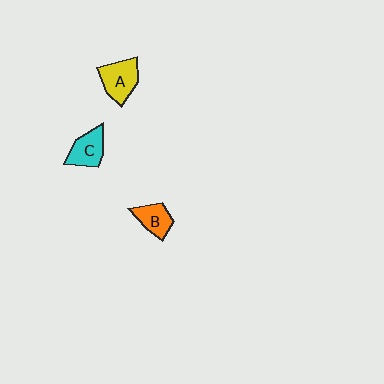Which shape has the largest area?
Shape A (yellow).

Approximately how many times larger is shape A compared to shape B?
Approximately 1.3 times.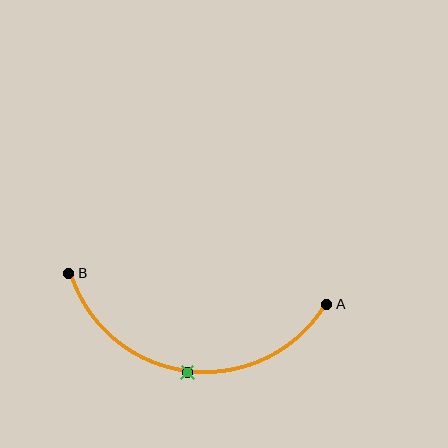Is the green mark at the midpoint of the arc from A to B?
Yes. The green mark lies on the arc at equal arc-length from both A and B — it is the arc midpoint.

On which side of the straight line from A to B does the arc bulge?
The arc bulges below the straight line connecting A and B.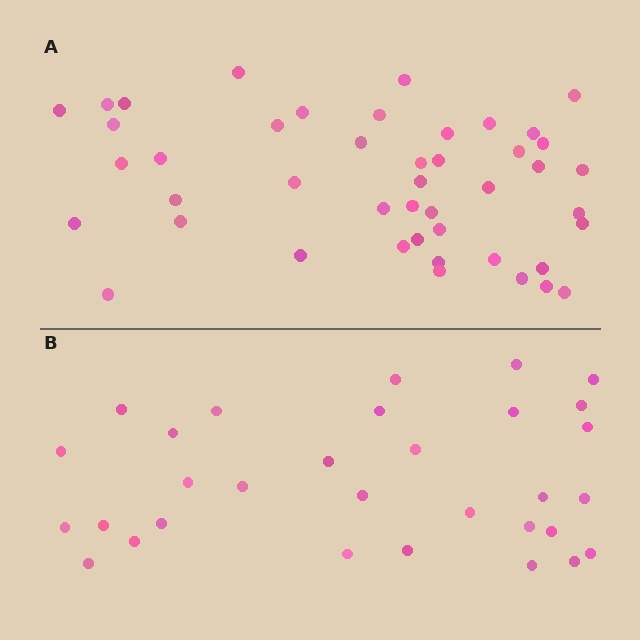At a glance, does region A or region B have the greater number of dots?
Region A (the top region) has more dots.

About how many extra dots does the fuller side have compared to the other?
Region A has approximately 15 more dots than region B.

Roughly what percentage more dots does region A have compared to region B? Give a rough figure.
About 45% more.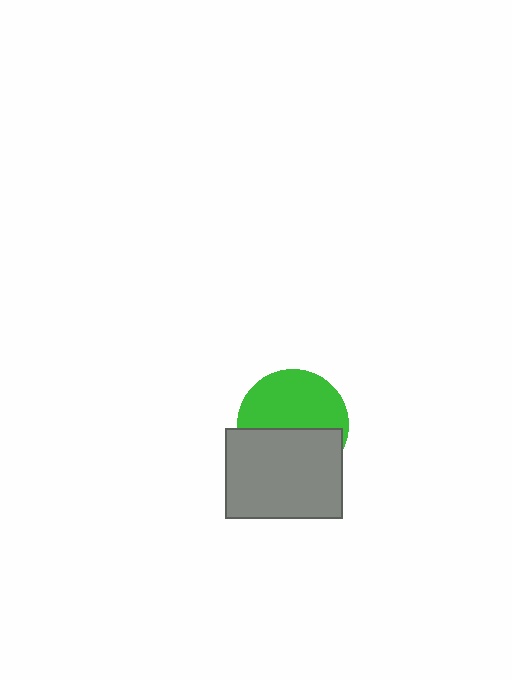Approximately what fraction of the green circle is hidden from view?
Roughly 46% of the green circle is hidden behind the gray rectangle.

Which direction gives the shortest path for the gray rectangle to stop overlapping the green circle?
Moving down gives the shortest separation.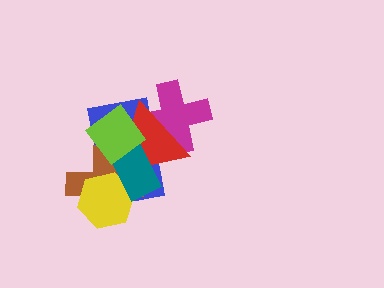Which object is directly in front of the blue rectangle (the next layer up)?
The magenta cross is directly in front of the blue rectangle.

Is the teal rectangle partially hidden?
Yes, it is partially covered by another shape.